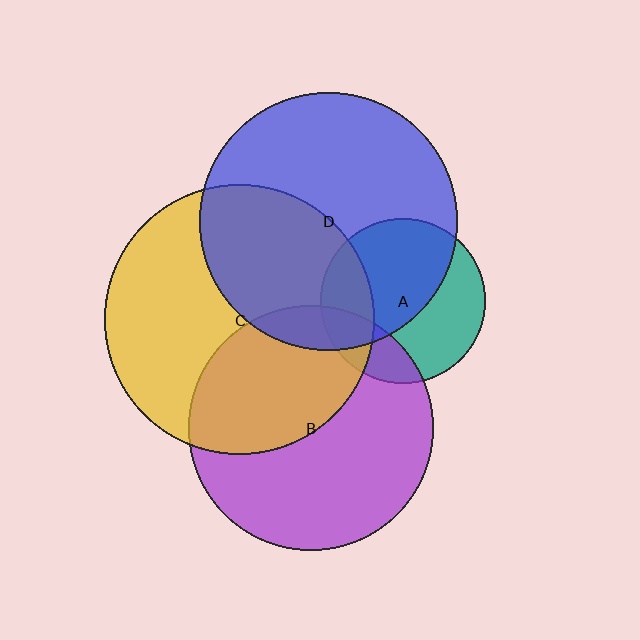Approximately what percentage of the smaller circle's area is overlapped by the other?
Approximately 60%.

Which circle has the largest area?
Circle C (yellow).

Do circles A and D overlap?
Yes.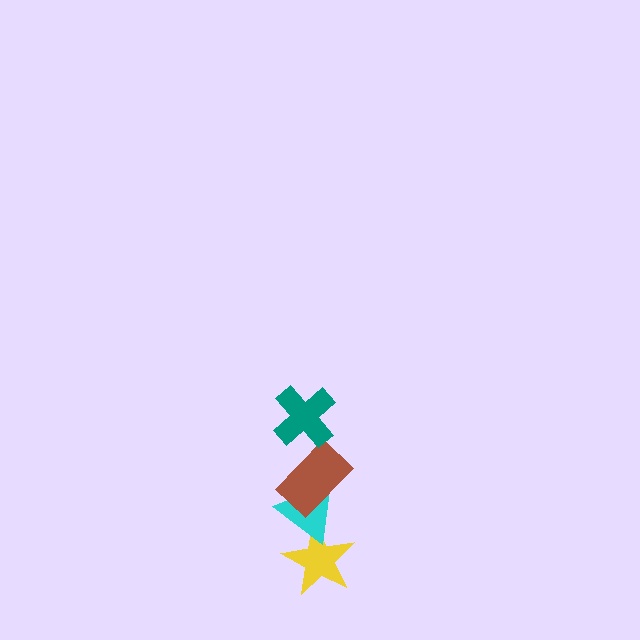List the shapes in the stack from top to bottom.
From top to bottom: the teal cross, the brown rectangle, the cyan triangle, the yellow star.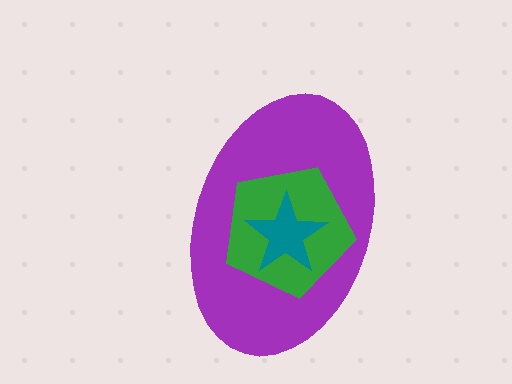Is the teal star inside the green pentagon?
Yes.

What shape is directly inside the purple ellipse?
The green pentagon.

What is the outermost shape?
The purple ellipse.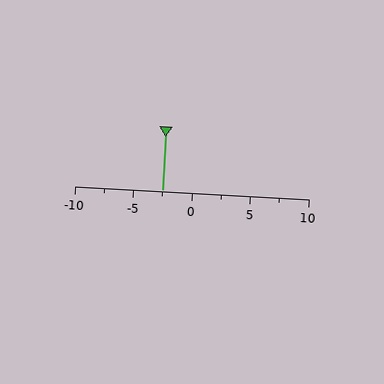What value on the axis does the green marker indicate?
The marker indicates approximately -2.5.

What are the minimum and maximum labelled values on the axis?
The axis runs from -10 to 10.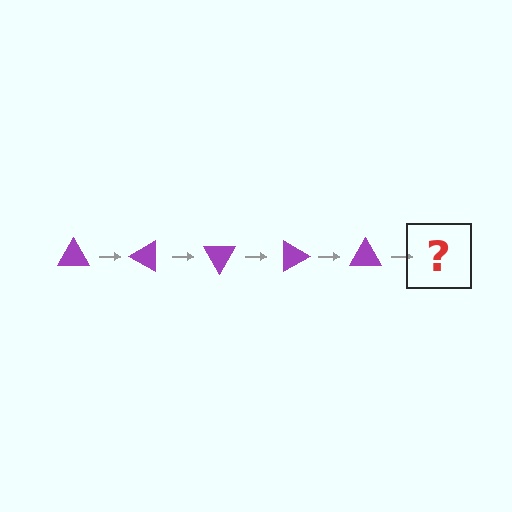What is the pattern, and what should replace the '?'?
The pattern is that the triangle rotates 30 degrees each step. The '?' should be a purple triangle rotated 150 degrees.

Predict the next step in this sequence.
The next step is a purple triangle rotated 150 degrees.